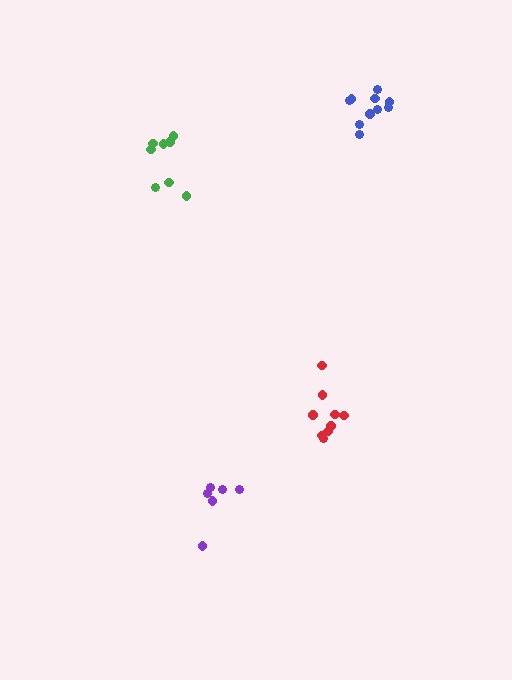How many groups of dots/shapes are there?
There are 4 groups.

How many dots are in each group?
Group 1: 10 dots, Group 2: 9 dots, Group 3: 6 dots, Group 4: 8 dots (33 total).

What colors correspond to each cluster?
The clusters are colored: blue, red, purple, green.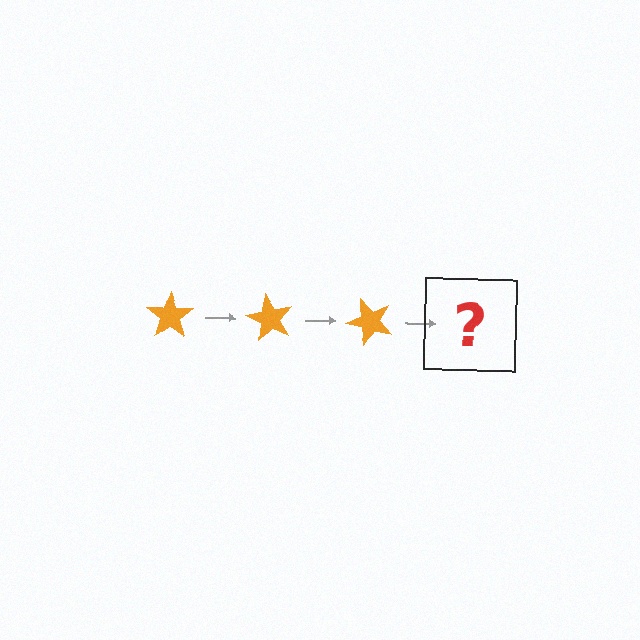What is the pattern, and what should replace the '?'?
The pattern is that the star rotates 60 degrees each step. The '?' should be an orange star rotated 180 degrees.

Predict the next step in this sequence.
The next step is an orange star rotated 180 degrees.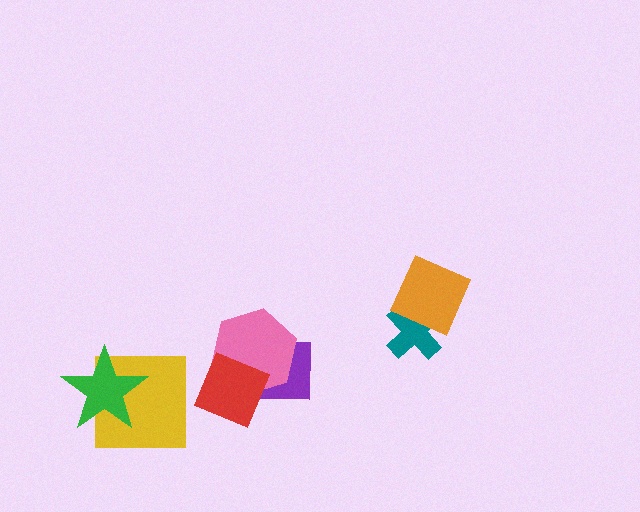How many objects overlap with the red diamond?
2 objects overlap with the red diamond.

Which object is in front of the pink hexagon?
The red diamond is in front of the pink hexagon.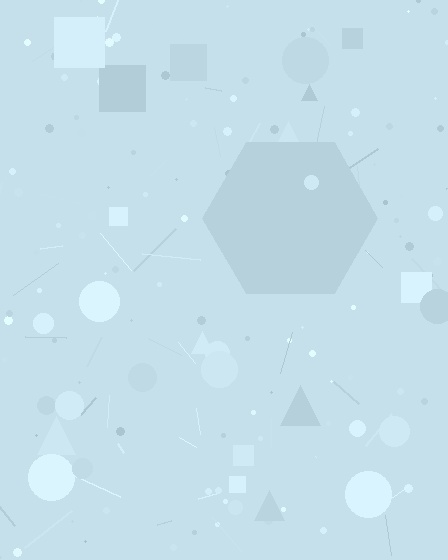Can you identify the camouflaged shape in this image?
The camouflaged shape is a hexagon.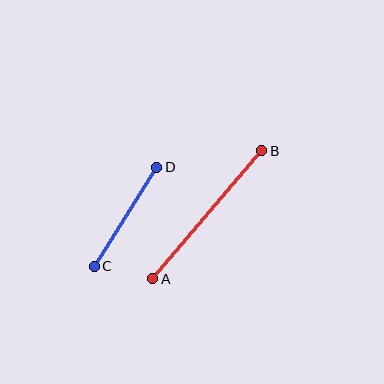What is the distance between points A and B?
The distance is approximately 168 pixels.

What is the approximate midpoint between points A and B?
The midpoint is at approximately (207, 215) pixels.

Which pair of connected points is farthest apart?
Points A and B are farthest apart.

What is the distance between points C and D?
The distance is approximately 117 pixels.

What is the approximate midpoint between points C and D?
The midpoint is at approximately (125, 217) pixels.